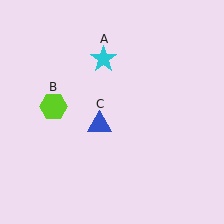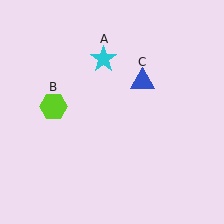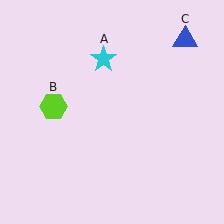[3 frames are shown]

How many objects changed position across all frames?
1 object changed position: blue triangle (object C).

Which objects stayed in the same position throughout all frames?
Cyan star (object A) and lime hexagon (object B) remained stationary.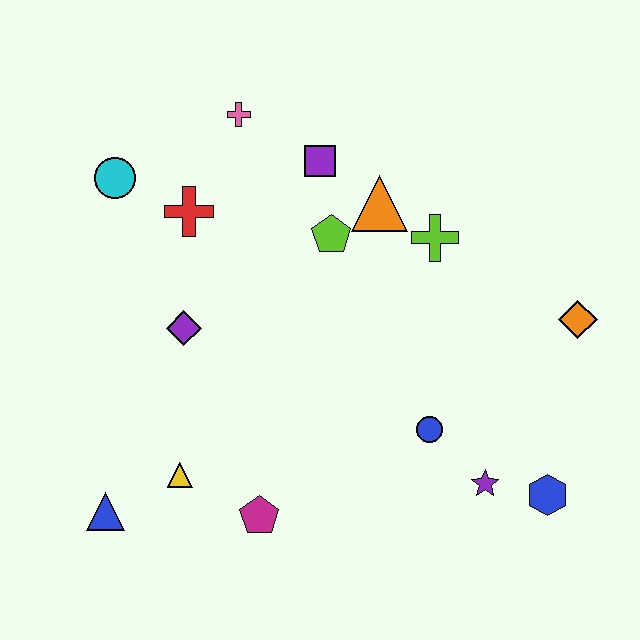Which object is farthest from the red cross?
The blue hexagon is farthest from the red cross.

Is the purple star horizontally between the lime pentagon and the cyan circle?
No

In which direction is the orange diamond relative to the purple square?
The orange diamond is to the right of the purple square.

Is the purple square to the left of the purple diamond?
No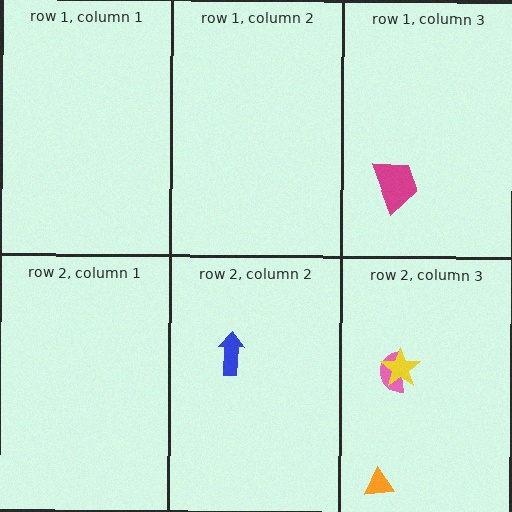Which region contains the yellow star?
The row 2, column 3 region.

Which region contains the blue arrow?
The row 2, column 2 region.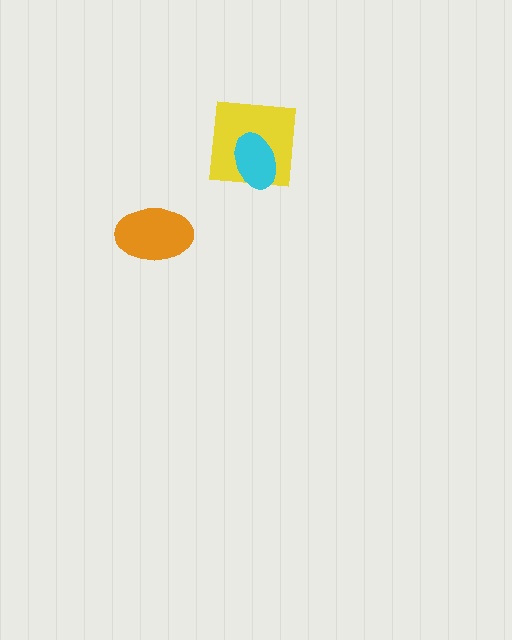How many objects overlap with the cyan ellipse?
1 object overlaps with the cyan ellipse.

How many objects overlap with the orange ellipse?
0 objects overlap with the orange ellipse.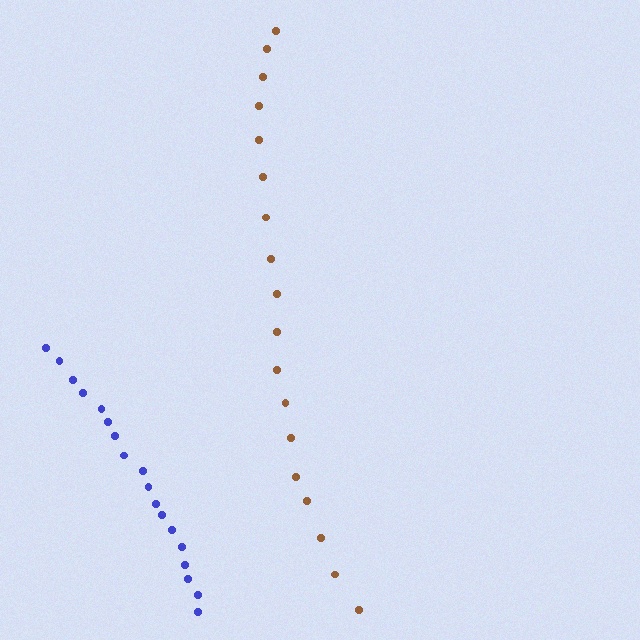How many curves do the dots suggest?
There are 2 distinct paths.